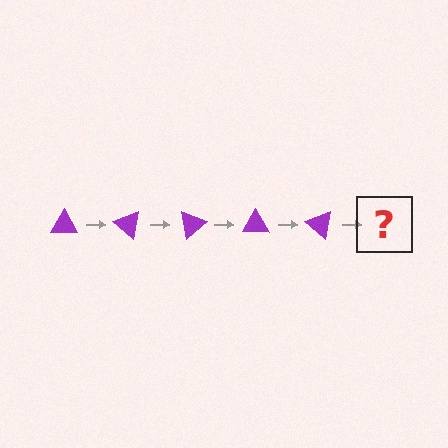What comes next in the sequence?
The next element should be a purple triangle rotated 200 degrees.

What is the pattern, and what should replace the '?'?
The pattern is that the triangle rotates 40 degrees each step. The '?' should be a purple triangle rotated 200 degrees.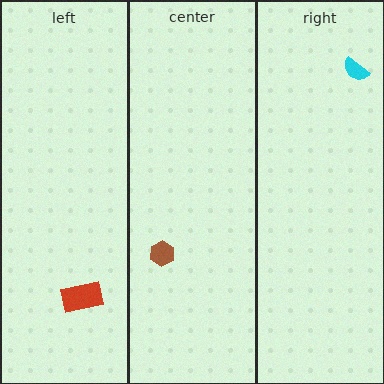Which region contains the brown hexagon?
The center region.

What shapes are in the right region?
The cyan semicircle.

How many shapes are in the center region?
1.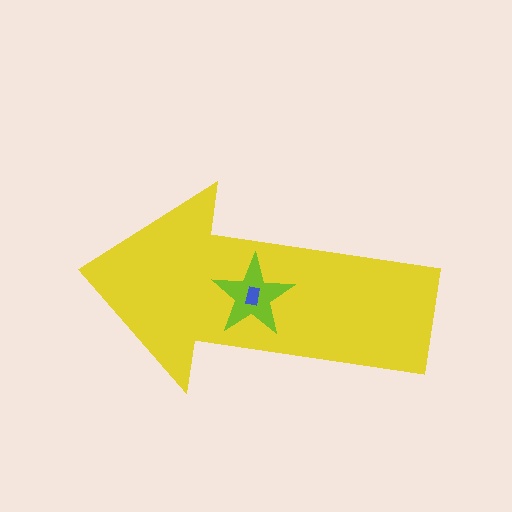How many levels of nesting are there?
3.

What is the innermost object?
The blue rectangle.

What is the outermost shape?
The yellow arrow.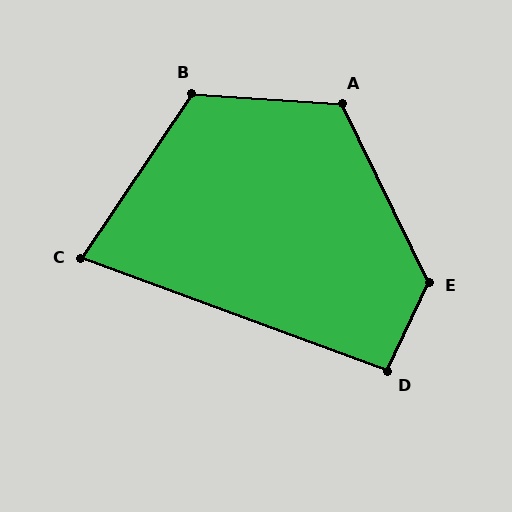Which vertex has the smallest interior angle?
C, at approximately 77 degrees.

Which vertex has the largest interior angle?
E, at approximately 129 degrees.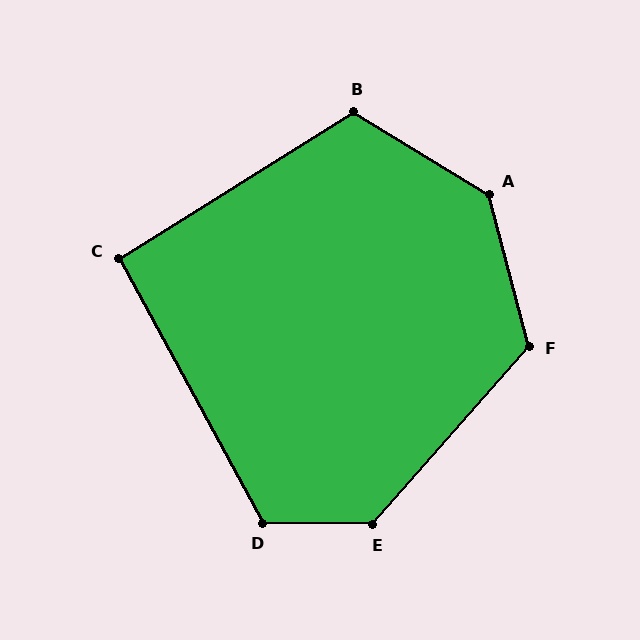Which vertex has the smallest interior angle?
C, at approximately 93 degrees.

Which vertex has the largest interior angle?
A, at approximately 136 degrees.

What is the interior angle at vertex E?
Approximately 131 degrees (obtuse).